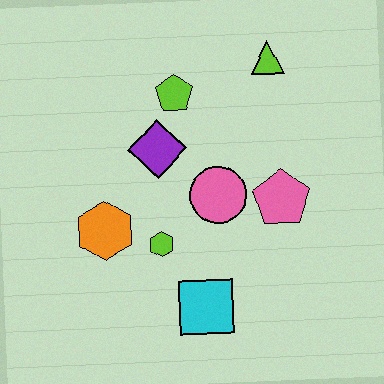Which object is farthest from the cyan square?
The lime triangle is farthest from the cyan square.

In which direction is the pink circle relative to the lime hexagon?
The pink circle is to the right of the lime hexagon.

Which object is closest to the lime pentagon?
The purple diamond is closest to the lime pentagon.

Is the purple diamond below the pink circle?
No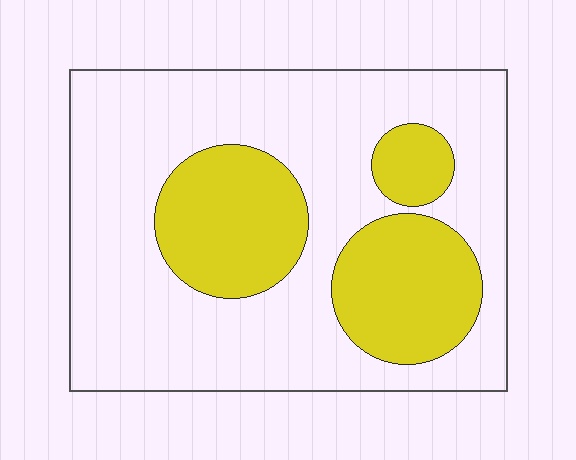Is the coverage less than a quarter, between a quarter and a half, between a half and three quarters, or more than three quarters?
Between a quarter and a half.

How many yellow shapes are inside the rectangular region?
3.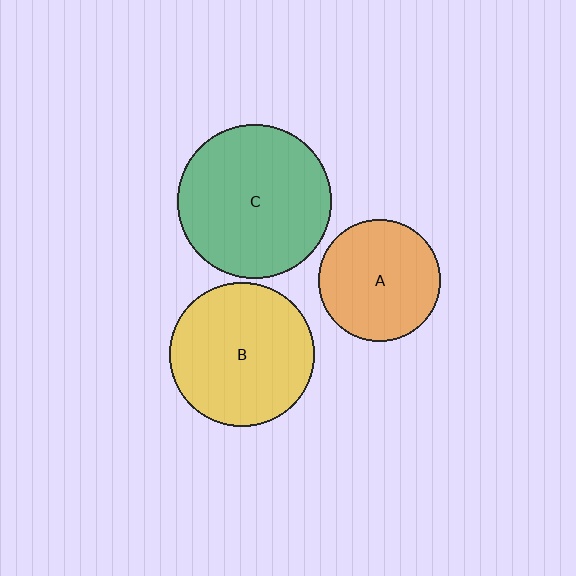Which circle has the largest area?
Circle C (green).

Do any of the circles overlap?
No, none of the circles overlap.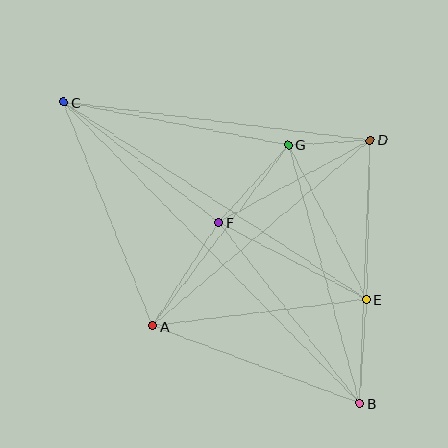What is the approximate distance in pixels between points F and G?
The distance between F and G is approximately 105 pixels.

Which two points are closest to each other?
Points D and G are closest to each other.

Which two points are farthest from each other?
Points B and C are farthest from each other.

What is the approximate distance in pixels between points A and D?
The distance between A and D is approximately 286 pixels.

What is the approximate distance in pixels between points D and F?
The distance between D and F is approximately 172 pixels.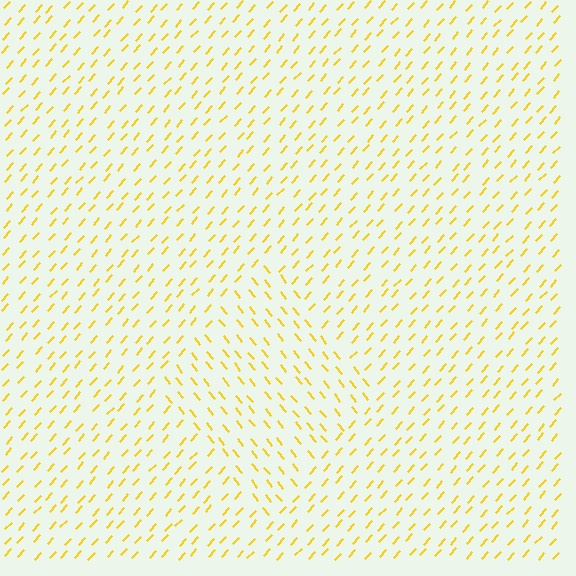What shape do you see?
I see a diamond.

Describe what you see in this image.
The image is filled with small yellow line segments. A diamond region in the image has lines oriented differently from the surrounding lines, creating a visible texture boundary.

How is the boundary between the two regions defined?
The boundary is defined purely by a change in line orientation (approximately 80 degrees difference). All lines are the same color and thickness.